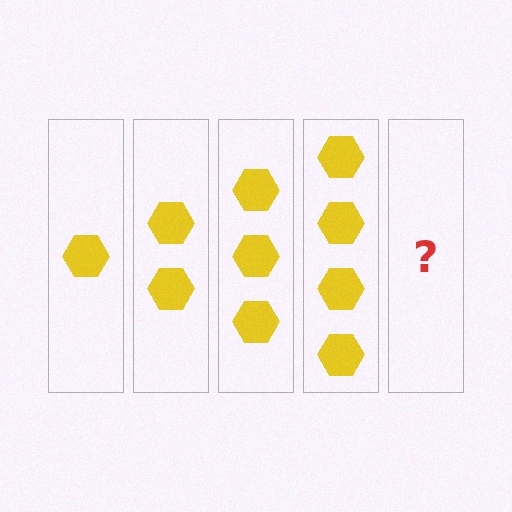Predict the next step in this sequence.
The next step is 5 hexagons.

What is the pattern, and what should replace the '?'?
The pattern is that each step adds one more hexagon. The '?' should be 5 hexagons.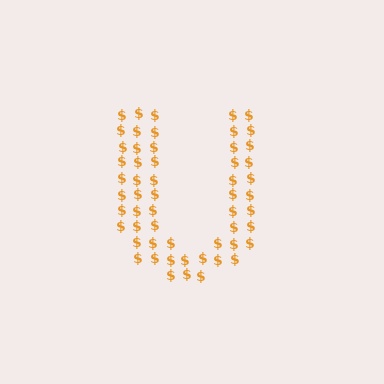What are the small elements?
The small elements are dollar signs.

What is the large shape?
The large shape is the letter U.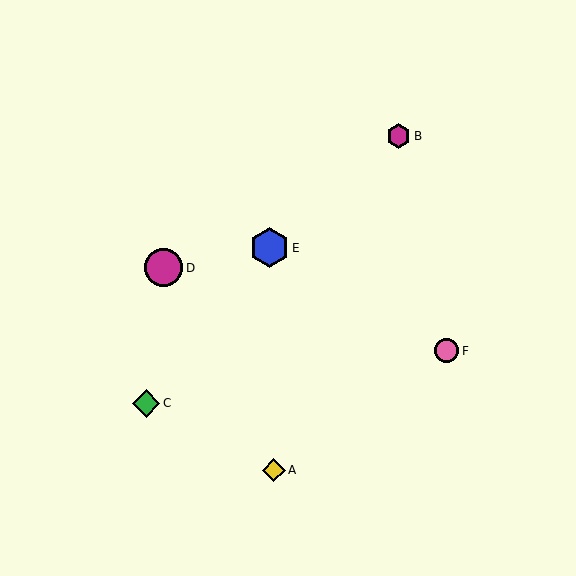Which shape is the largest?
The blue hexagon (labeled E) is the largest.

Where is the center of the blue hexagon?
The center of the blue hexagon is at (270, 248).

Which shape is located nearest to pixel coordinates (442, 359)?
The pink circle (labeled F) at (446, 351) is nearest to that location.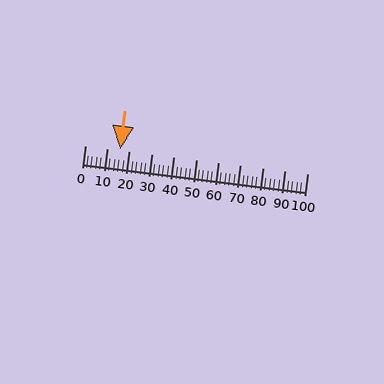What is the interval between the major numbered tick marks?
The major tick marks are spaced 10 units apart.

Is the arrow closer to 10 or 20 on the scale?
The arrow is closer to 20.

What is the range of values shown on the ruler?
The ruler shows values from 0 to 100.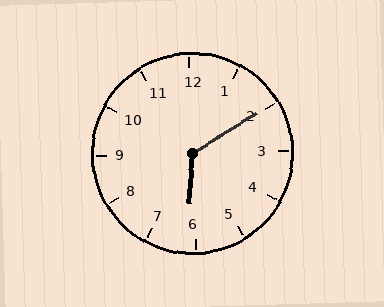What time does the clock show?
6:10.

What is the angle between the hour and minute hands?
Approximately 125 degrees.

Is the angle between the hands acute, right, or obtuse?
It is obtuse.